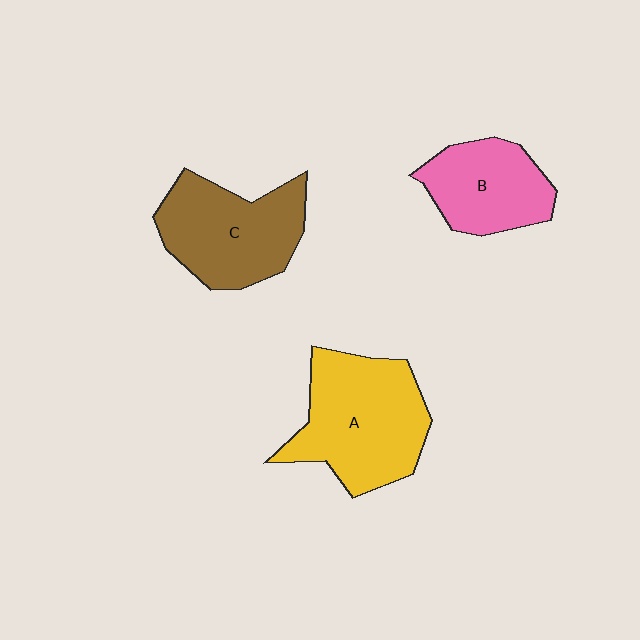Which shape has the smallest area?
Shape B (pink).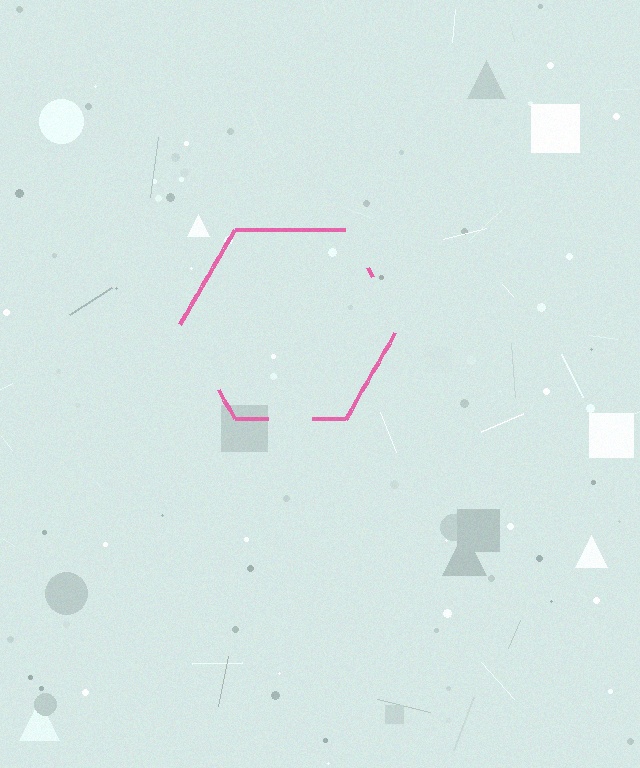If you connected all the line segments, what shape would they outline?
They would outline a hexagon.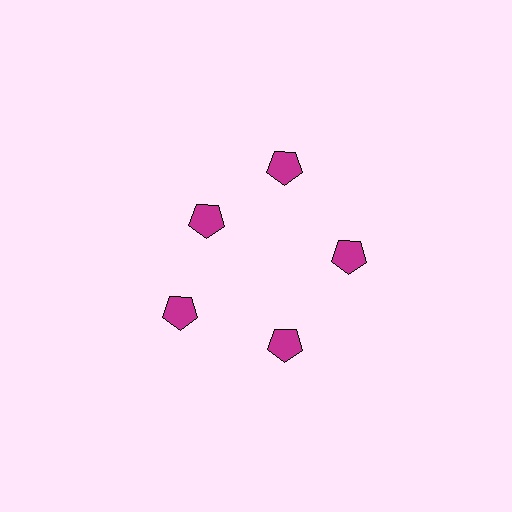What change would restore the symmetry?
The symmetry would be restored by moving it outward, back onto the ring so that all 5 pentagons sit at equal angles and equal distance from the center.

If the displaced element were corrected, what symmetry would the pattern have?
It would have 5-fold rotational symmetry — the pattern would map onto itself every 72 degrees.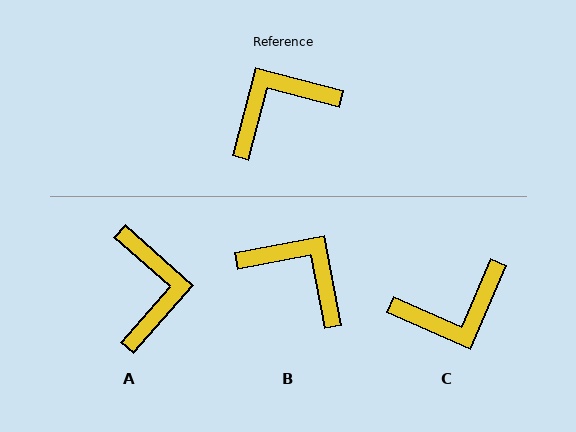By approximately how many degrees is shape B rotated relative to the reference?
Approximately 64 degrees clockwise.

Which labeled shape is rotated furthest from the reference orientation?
C, about 171 degrees away.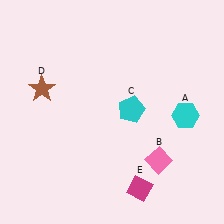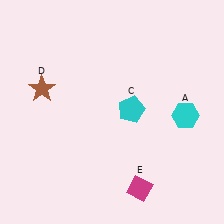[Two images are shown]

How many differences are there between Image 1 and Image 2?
There is 1 difference between the two images.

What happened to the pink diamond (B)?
The pink diamond (B) was removed in Image 2. It was in the bottom-right area of Image 1.